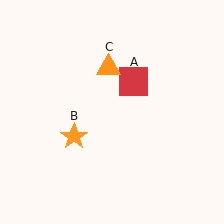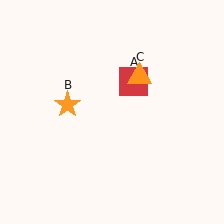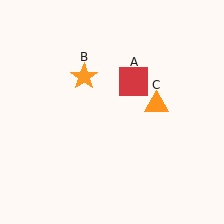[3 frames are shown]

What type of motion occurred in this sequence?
The orange star (object B), orange triangle (object C) rotated clockwise around the center of the scene.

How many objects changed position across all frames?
2 objects changed position: orange star (object B), orange triangle (object C).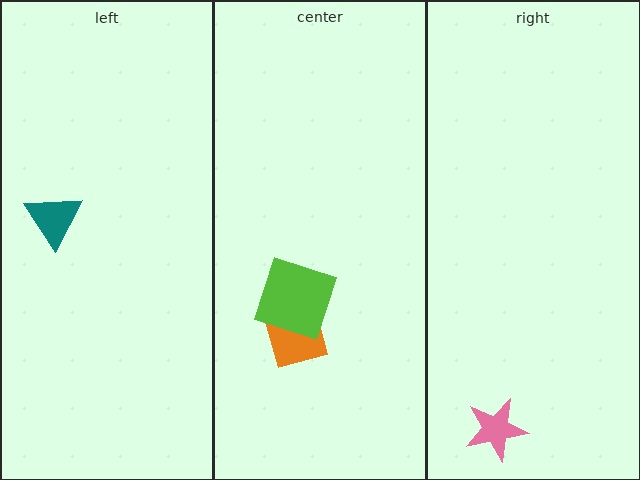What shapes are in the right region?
The pink star.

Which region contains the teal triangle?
The left region.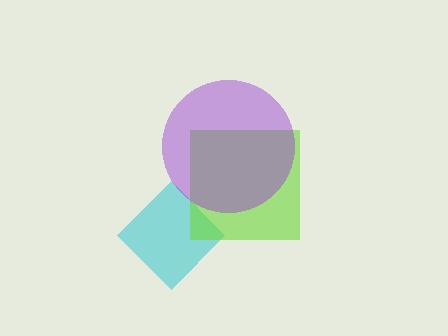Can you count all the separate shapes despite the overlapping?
Yes, there are 3 separate shapes.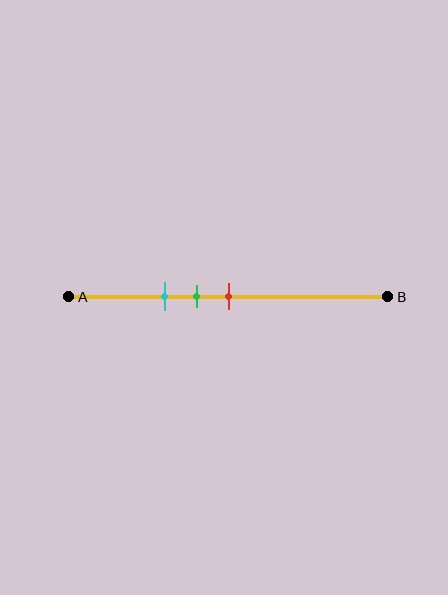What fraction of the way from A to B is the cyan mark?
The cyan mark is approximately 30% (0.3) of the way from A to B.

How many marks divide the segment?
There are 3 marks dividing the segment.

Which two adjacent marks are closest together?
The green and red marks are the closest adjacent pair.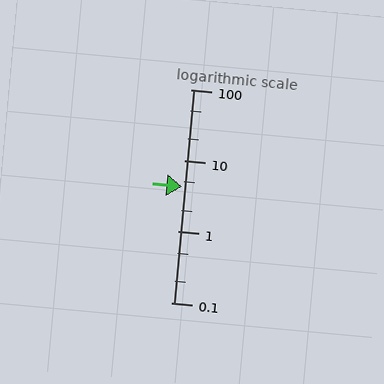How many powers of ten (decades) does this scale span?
The scale spans 3 decades, from 0.1 to 100.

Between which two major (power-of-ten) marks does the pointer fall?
The pointer is between 1 and 10.